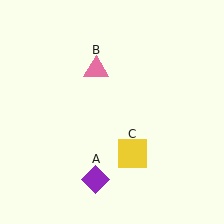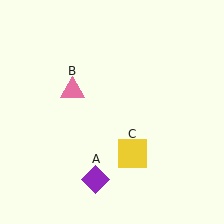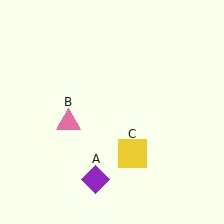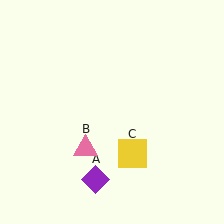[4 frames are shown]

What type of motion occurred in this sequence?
The pink triangle (object B) rotated counterclockwise around the center of the scene.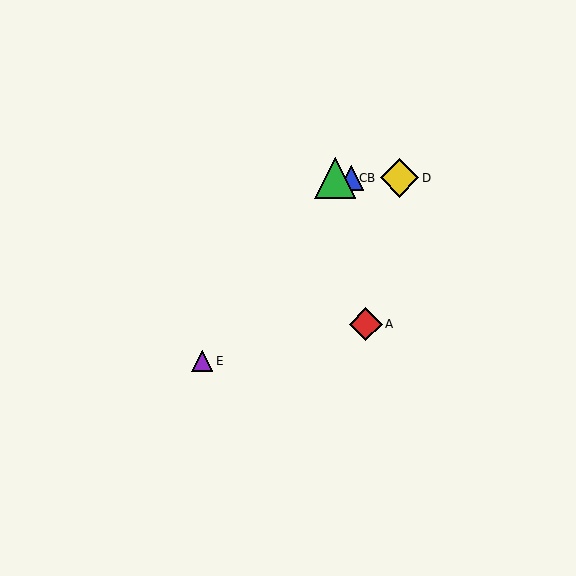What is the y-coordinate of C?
Object C is at y≈178.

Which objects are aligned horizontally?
Objects B, C, D are aligned horizontally.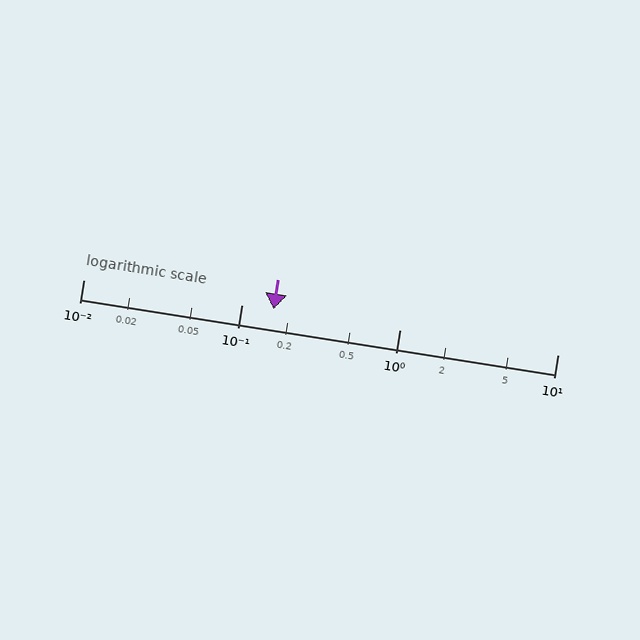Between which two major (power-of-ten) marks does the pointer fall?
The pointer is between 0.1 and 1.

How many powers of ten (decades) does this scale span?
The scale spans 3 decades, from 0.01 to 10.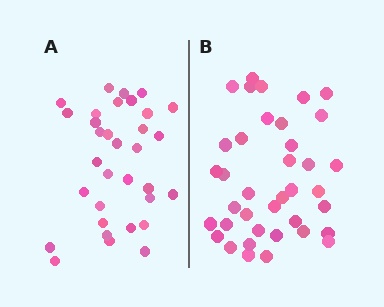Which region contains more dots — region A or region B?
Region B (the right region) has more dots.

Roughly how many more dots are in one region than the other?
Region B has about 5 more dots than region A.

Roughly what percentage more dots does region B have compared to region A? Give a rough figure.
About 15% more.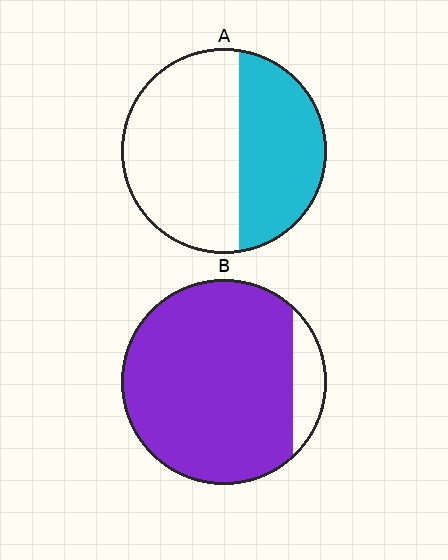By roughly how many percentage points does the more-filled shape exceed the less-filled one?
By roughly 50 percentage points (B over A).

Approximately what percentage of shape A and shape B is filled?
A is approximately 40% and B is approximately 90%.